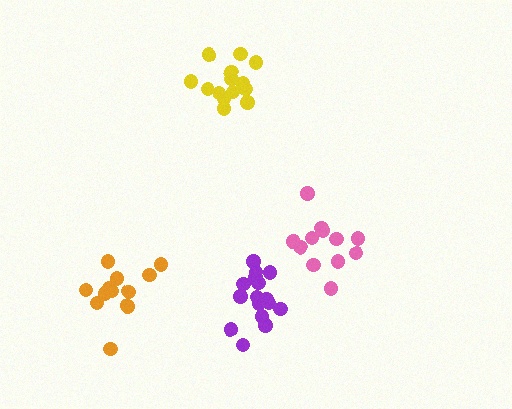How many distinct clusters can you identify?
There are 4 distinct clusters.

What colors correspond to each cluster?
The clusters are colored: orange, pink, yellow, purple.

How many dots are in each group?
Group 1: 12 dots, Group 2: 12 dots, Group 3: 14 dots, Group 4: 16 dots (54 total).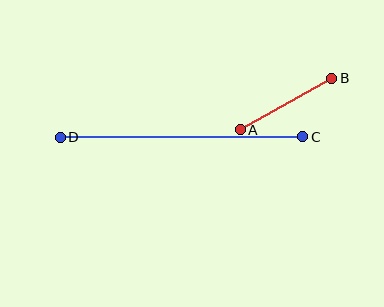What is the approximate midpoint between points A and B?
The midpoint is at approximately (286, 104) pixels.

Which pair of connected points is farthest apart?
Points C and D are farthest apart.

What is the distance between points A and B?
The distance is approximately 105 pixels.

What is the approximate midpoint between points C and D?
The midpoint is at approximately (182, 137) pixels.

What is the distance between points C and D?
The distance is approximately 243 pixels.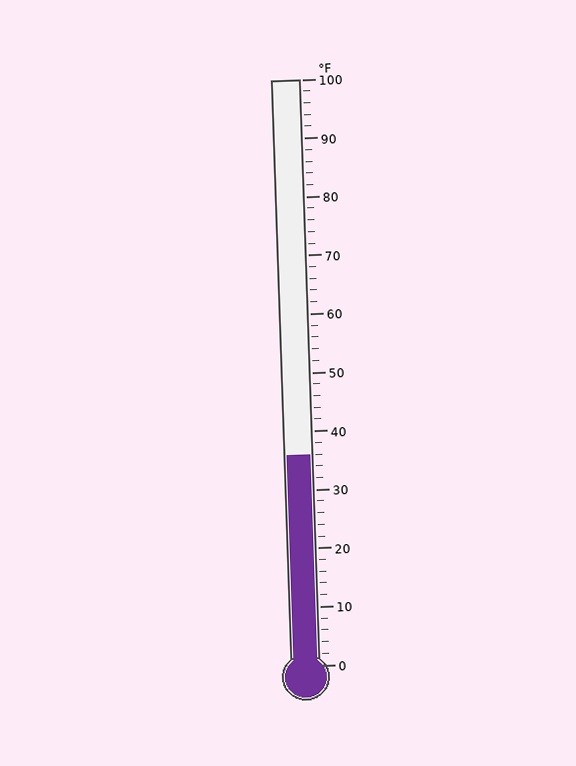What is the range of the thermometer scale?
The thermometer scale ranges from 0°F to 100°F.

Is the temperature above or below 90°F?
The temperature is below 90°F.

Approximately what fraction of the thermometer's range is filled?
The thermometer is filled to approximately 35% of its range.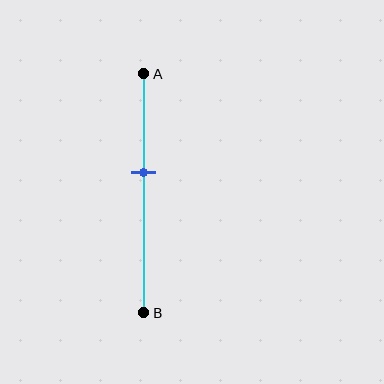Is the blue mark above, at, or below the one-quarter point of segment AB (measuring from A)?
The blue mark is below the one-quarter point of segment AB.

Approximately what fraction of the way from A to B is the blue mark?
The blue mark is approximately 40% of the way from A to B.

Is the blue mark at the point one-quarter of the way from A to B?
No, the mark is at about 40% from A, not at the 25% one-quarter point.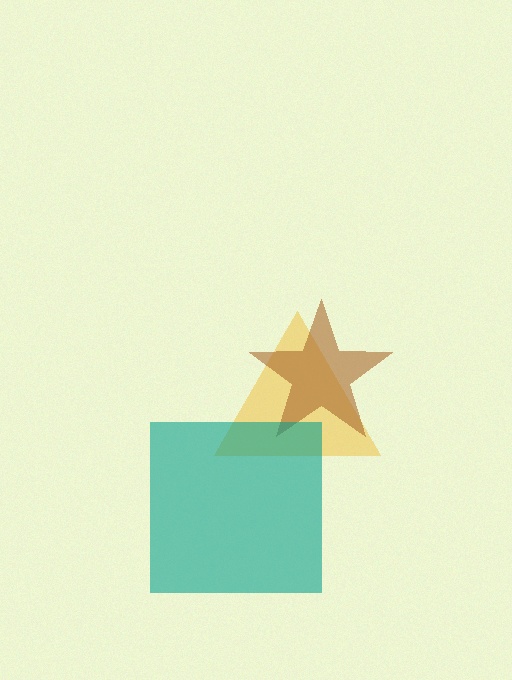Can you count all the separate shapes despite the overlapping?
Yes, there are 3 separate shapes.